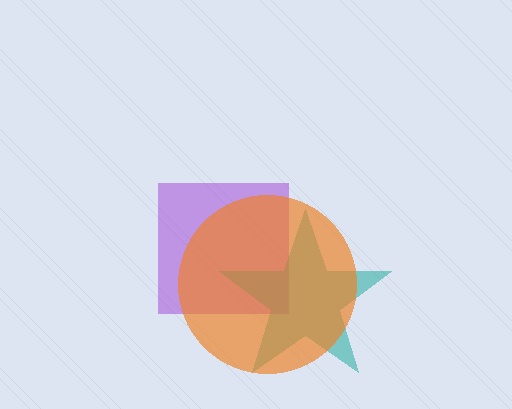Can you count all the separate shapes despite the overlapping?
Yes, there are 3 separate shapes.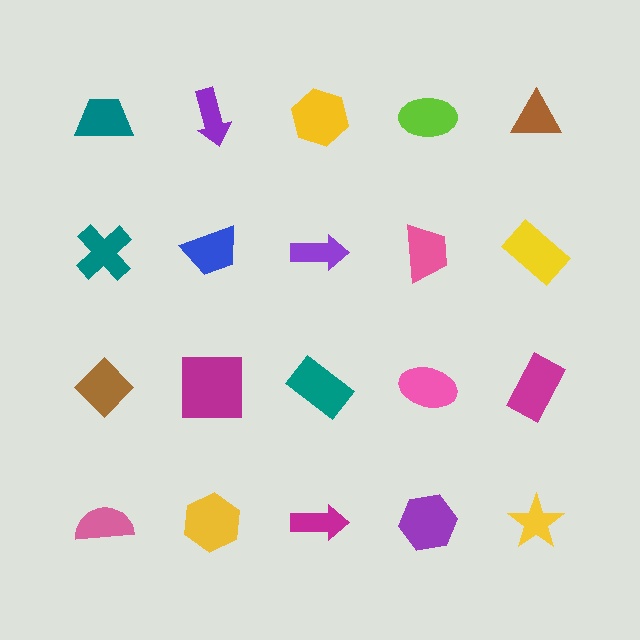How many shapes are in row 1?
5 shapes.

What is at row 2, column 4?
A pink trapezoid.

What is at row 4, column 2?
A yellow hexagon.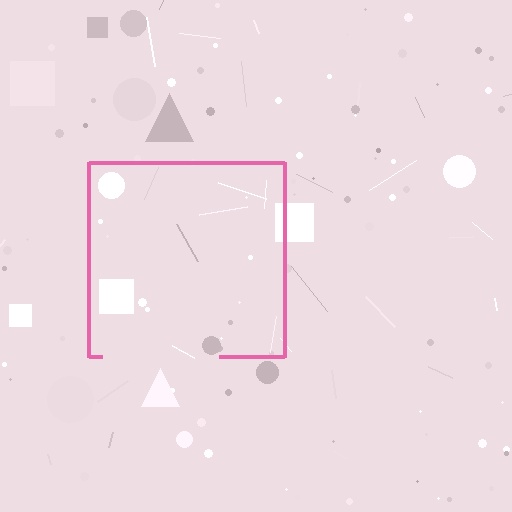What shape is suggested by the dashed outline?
The dashed outline suggests a square.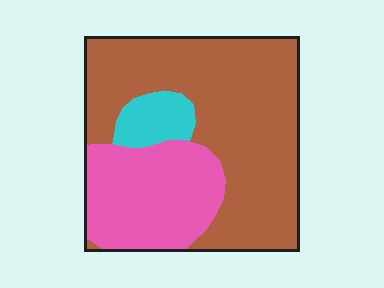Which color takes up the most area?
Brown, at roughly 60%.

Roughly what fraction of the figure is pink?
Pink takes up about one third (1/3) of the figure.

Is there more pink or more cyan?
Pink.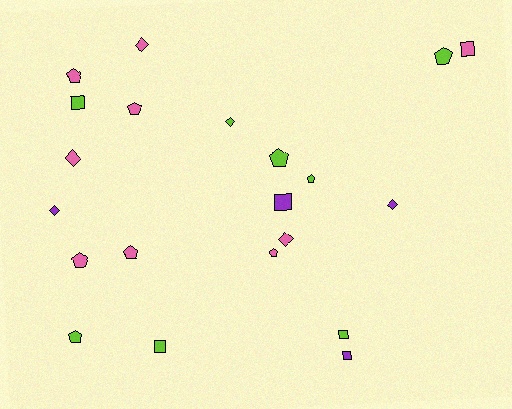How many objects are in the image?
There are 21 objects.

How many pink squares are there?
There is 1 pink square.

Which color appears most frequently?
Pink, with 9 objects.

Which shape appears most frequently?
Pentagon, with 9 objects.